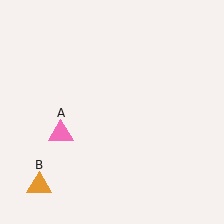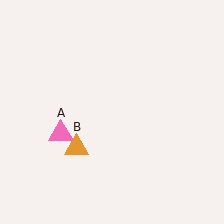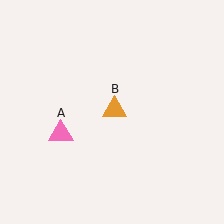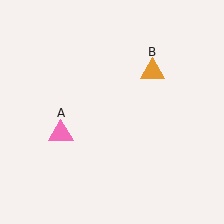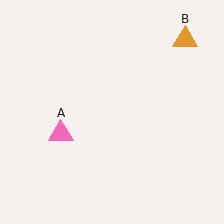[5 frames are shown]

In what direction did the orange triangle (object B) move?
The orange triangle (object B) moved up and to the right.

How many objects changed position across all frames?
1 object changed position: orange triangle (object B).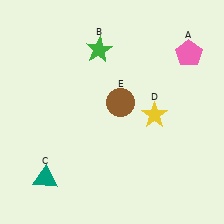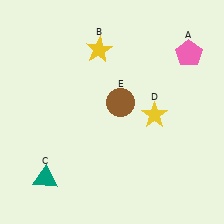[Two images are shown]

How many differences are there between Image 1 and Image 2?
There is 1 difference between the two images.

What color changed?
The star (B) changed from green in Image 1 to yellow in Image 2.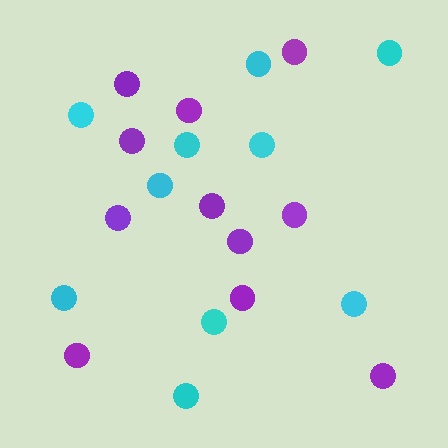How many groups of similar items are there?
There are 2 groups: one group of purple circles (11) and one group of cyan circles (10).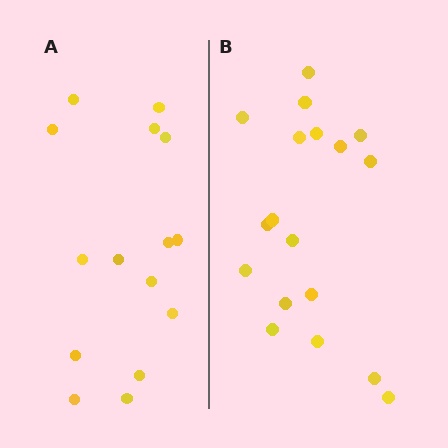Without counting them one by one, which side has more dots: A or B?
Region B (the right region) has more dots.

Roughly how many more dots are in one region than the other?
Region B has just a few more — roughly 2 or 3 more dots than region A.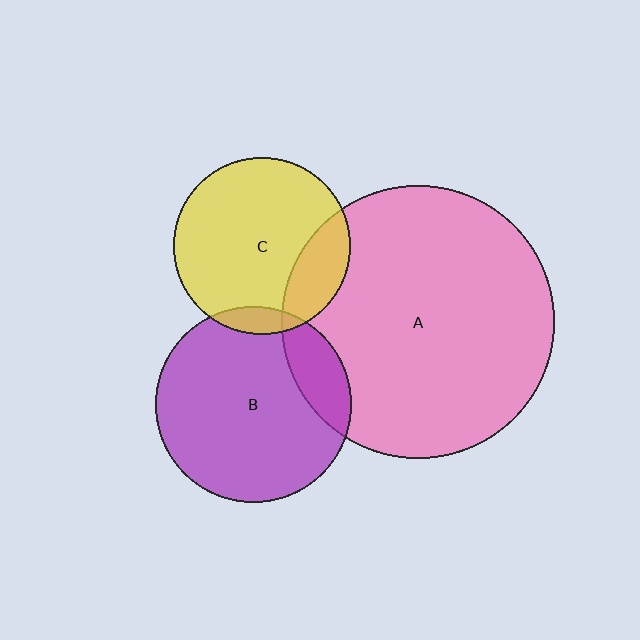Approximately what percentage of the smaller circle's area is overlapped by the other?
Approximately 20%.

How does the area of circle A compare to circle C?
Approximately 2.4 times.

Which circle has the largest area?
Circle A (pink).